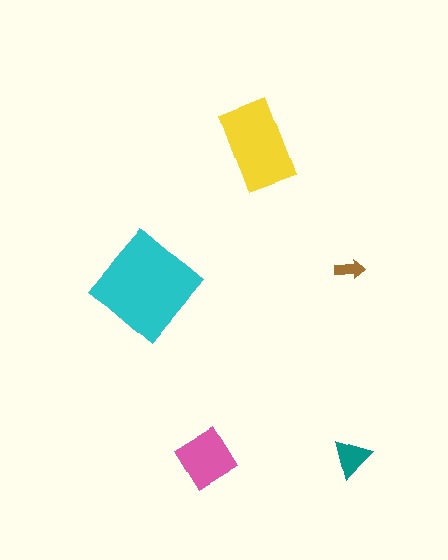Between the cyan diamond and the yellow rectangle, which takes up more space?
The cyan diamond.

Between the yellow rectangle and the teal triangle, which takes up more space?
The yellow rectangle.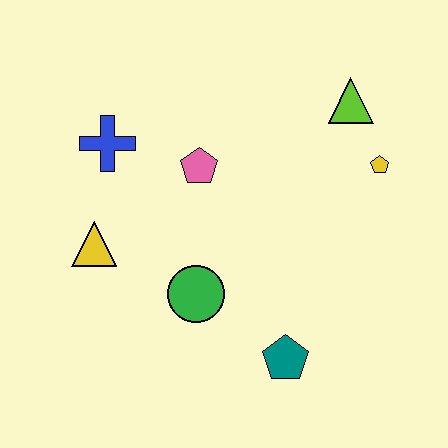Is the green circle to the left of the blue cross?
No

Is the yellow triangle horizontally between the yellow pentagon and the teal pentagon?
No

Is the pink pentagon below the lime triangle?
Yes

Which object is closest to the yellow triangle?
The blue cross is closest to the yellow triangle.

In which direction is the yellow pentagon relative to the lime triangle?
The yellow pentagon is below the lime triangle.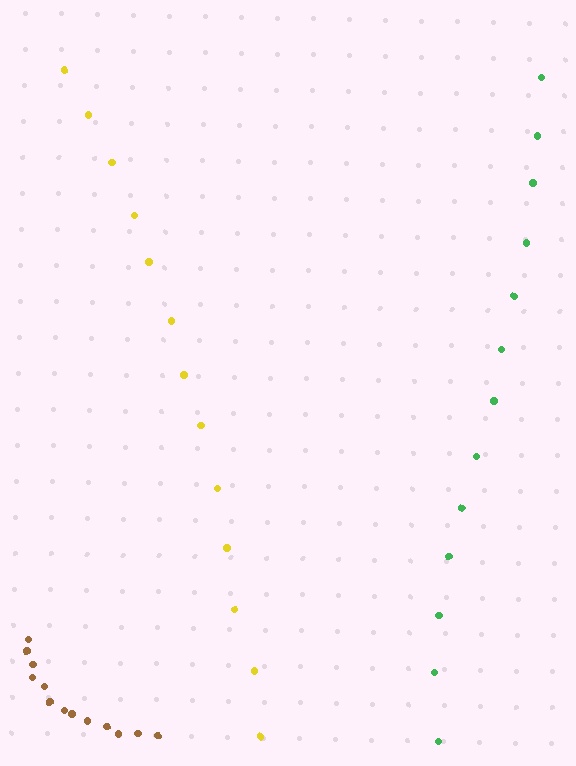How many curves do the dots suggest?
There are 3 distinct paths.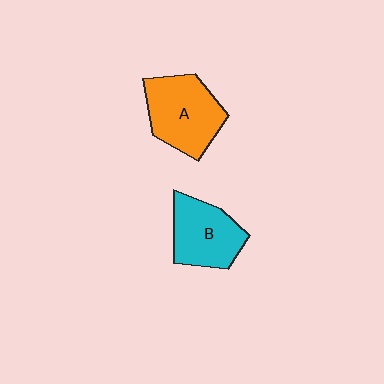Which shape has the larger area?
Shape A (orange).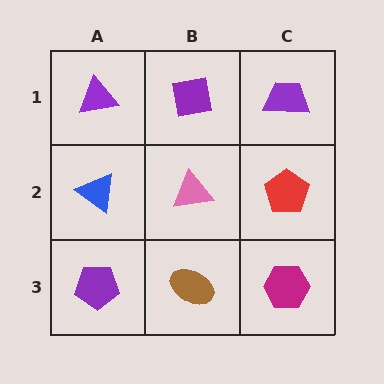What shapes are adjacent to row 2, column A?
A purple triangle (row 1, column A), a purple pentagon (row 3, column A), a pink triangle (row 2, column B).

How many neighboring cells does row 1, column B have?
3.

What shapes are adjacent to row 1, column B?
A pink triangle (row 2, column B), a purple triangle (row 1, column A), a purple trapezoid (row 1, column C).